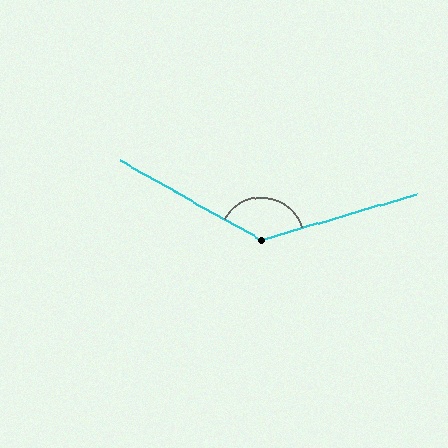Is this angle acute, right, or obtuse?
It is obtuse.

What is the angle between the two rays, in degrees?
Approximately 135 degrees.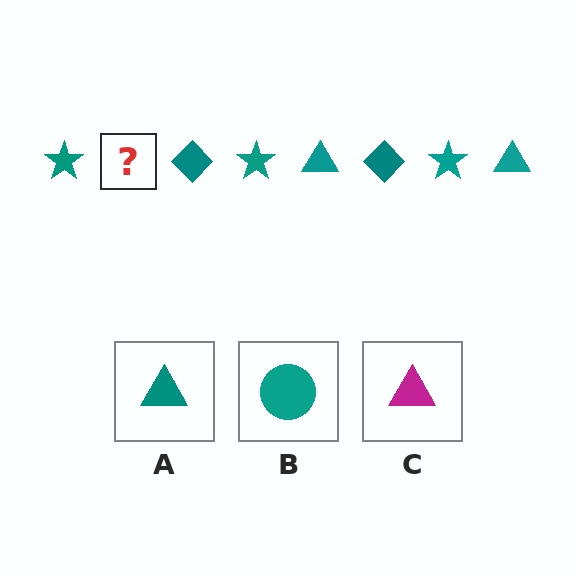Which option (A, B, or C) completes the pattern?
A.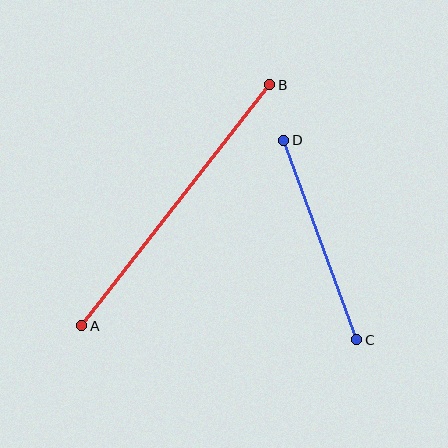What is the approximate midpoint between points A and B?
The midpoint is at approximately (176, 205) pixels.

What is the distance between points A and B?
The distance is approximately 305 pixels.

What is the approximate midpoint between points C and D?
The midpoint is at approximately (320, 240) pixels.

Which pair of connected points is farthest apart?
Points A and B are farthest apart.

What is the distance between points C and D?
The distance is approximately 212 pixels.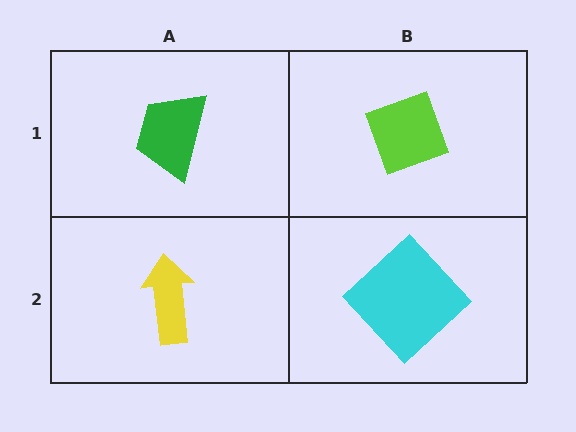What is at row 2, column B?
A cyan diamond.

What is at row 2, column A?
A yellow arrow.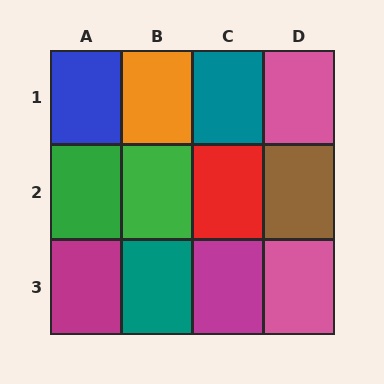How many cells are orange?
1 cell is orange.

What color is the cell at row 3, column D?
Pink.